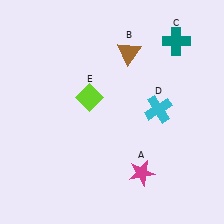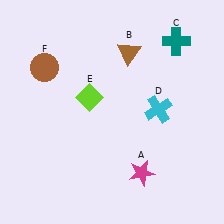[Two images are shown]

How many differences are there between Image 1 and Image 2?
There is 1 difference between the two images.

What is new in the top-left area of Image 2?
A brown circle (F) was added in the top-left area of Image 2.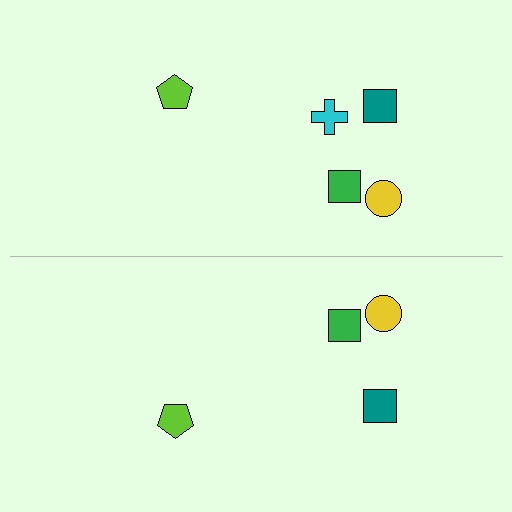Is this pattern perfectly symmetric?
No, the pattern is not perfectly symmetric. A cyan cross is missing from the bottom side.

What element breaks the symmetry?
A cyan cross is missing from the bottom side.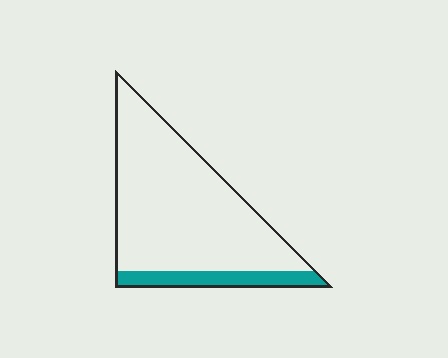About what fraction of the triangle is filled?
About one sixth (1/6).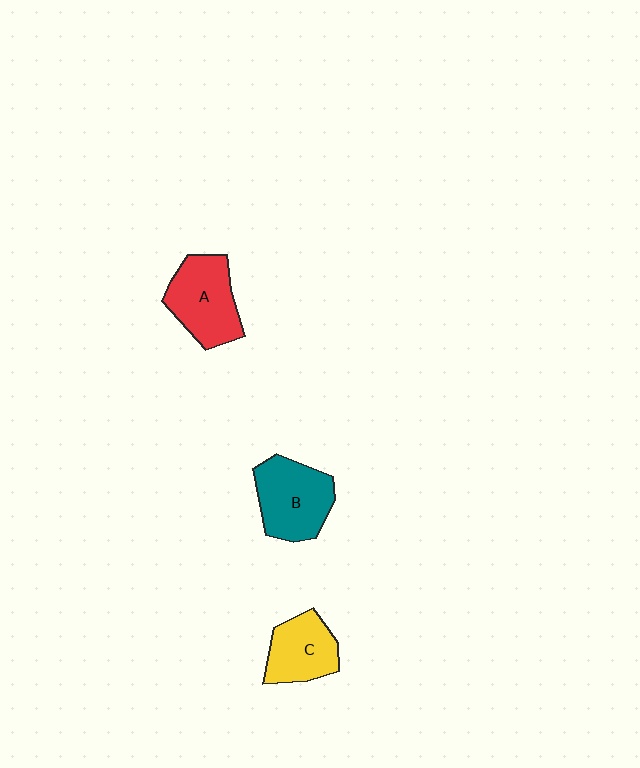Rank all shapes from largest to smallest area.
From largest to smallest: B (teal), A (red), C (yellow).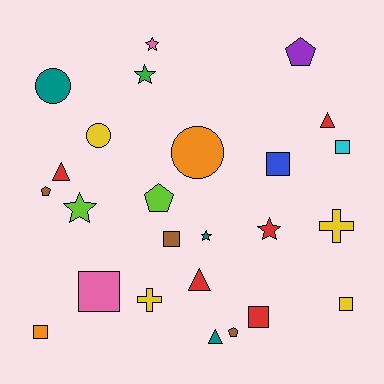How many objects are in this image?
There are 25 objects.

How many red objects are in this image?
There are 5 red objects.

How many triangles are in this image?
There are 4 triangles.